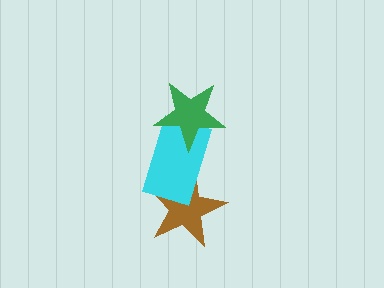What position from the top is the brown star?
The brown star is 3rd from the top.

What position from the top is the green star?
The green star is 1st from the top.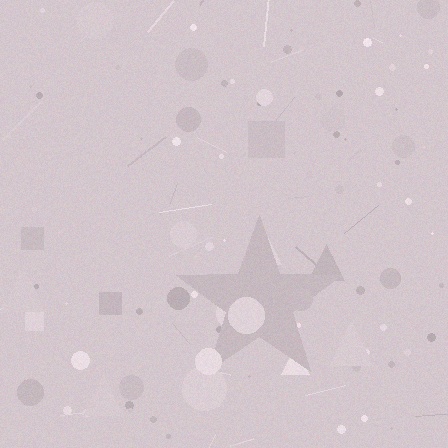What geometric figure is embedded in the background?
A star is embedded in the background.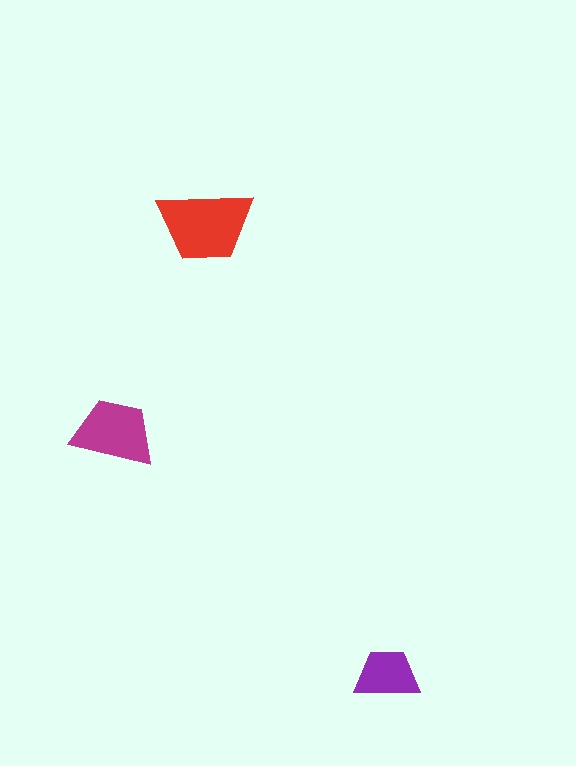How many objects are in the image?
There are 3 objects in the image.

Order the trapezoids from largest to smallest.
the red one, the magenta one, the purple one.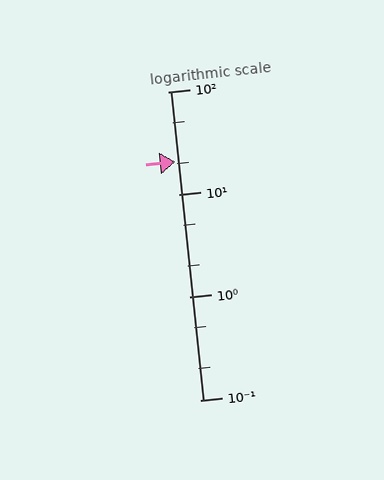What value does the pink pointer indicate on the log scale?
The pointer indicates approximately 21.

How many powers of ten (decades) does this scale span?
The scale spans 3 decades, from 0.1 to 100.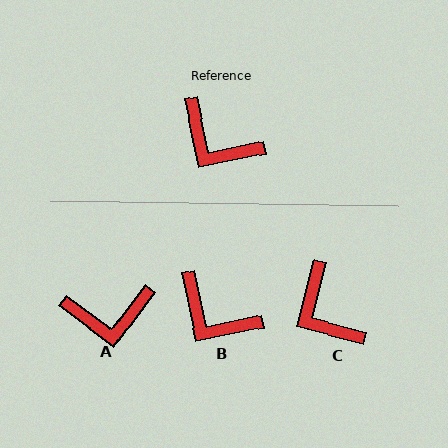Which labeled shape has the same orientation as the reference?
B.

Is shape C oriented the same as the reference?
No, it is off by about 26 degrees.